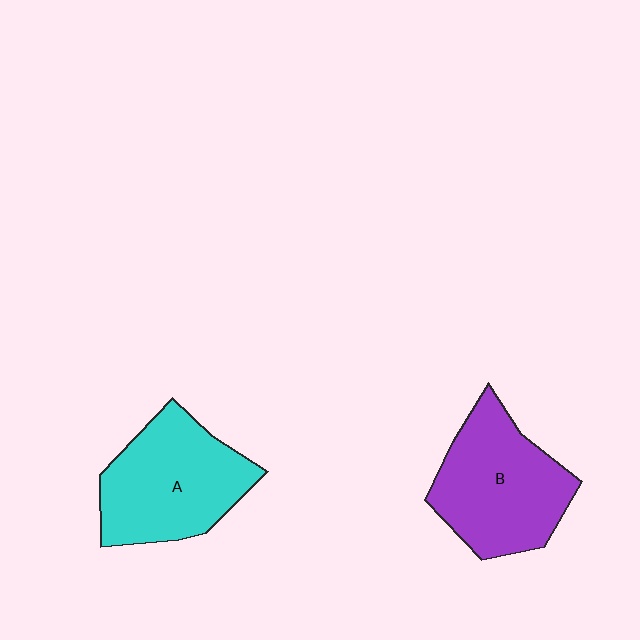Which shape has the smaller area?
Shape A (cyan).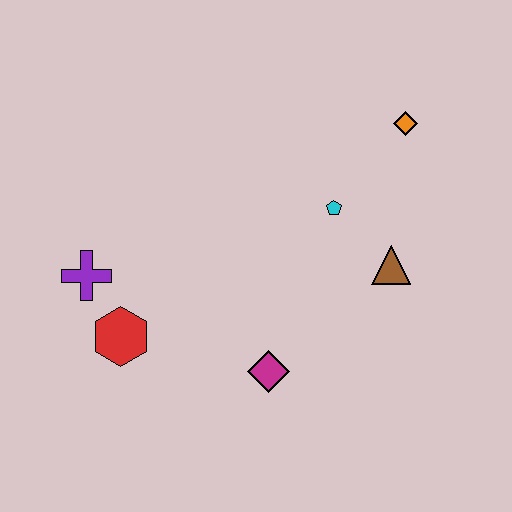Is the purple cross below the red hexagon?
No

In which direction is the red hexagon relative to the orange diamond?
The red hexagon is to the left of the orange diamond.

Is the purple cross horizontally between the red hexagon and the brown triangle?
No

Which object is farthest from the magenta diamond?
The orange diamond is farthest from the magenta diamond.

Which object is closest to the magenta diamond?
The red hexagon is closest to the magenta diamond.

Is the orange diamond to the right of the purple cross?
Yes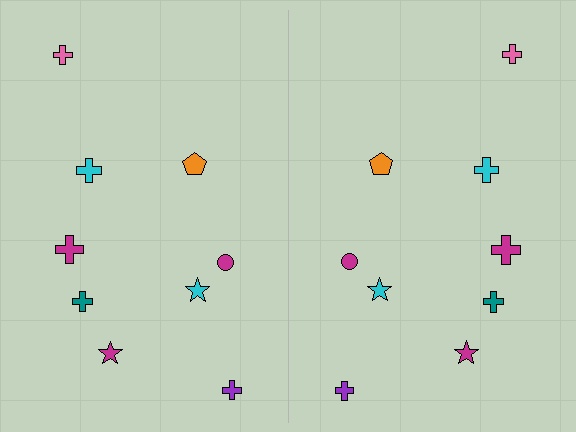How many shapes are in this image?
There are 18 shapes in this image.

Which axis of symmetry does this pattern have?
The pattern has a vertical axis of symmetry running through the center of the image.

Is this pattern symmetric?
Yes, this pattern has bilateral (reflection) symmetry.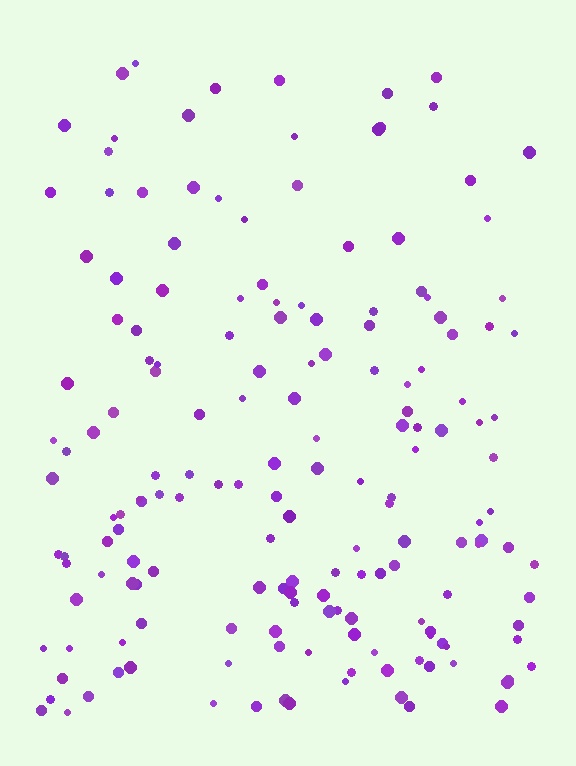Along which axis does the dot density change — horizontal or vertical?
Vertical.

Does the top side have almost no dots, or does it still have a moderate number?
Still a moderate number, just noticeably fewer than the bottom.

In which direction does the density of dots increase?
From top to bottom, with the bottom side densest.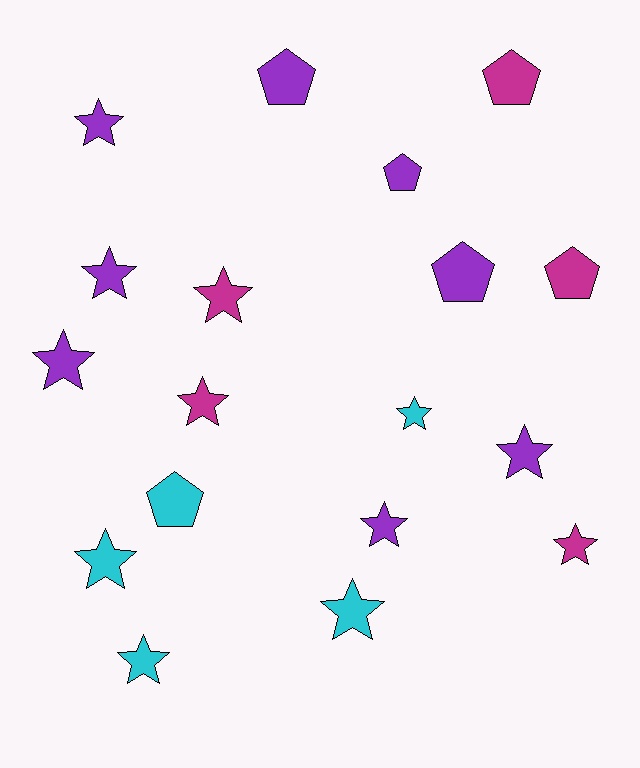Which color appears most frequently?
Purple, with 8 objects.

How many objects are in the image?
There are 18 objects.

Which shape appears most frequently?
Star, with 12 objects.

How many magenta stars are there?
There are 3 magenta stars.